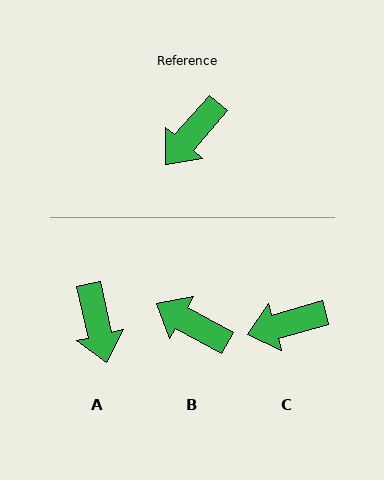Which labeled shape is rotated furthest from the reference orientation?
B, about 79 degrees away.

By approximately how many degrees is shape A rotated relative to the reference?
Approximately 54 degrees counter-clockwise.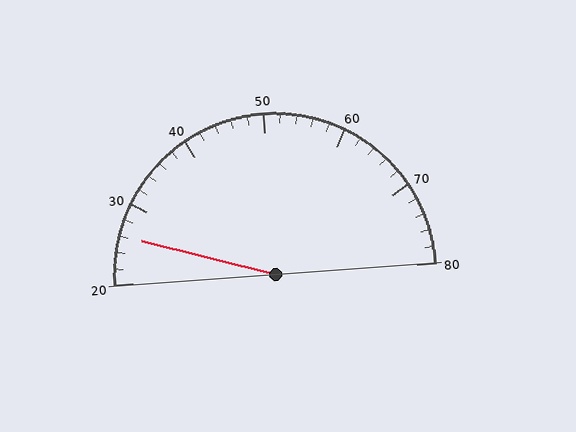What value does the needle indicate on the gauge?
The needle indicates approximately 26.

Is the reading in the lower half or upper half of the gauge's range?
The reading is in the lower half of the range (20 to 80).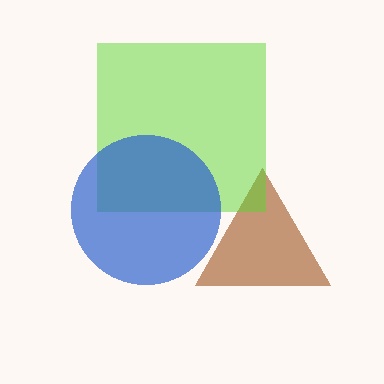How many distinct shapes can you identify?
There are 3 distinct shapes: a brown triangle, a lime square, a blue circle.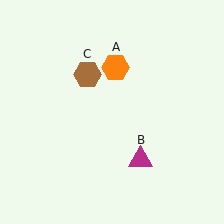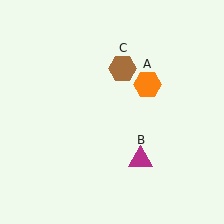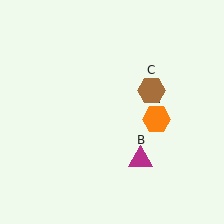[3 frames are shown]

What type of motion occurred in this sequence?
The orange hexagon (object A), brown hexagon (object C) rotated clockwise around the center of the scene.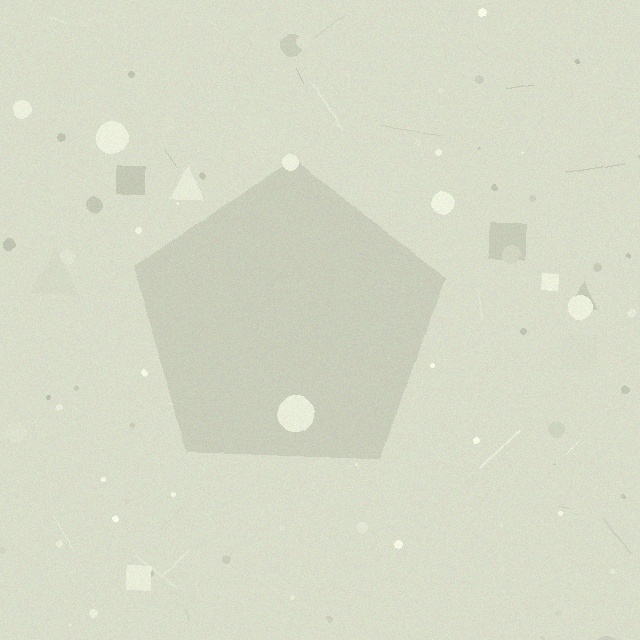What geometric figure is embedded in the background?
A pentagon is embedded in the background.